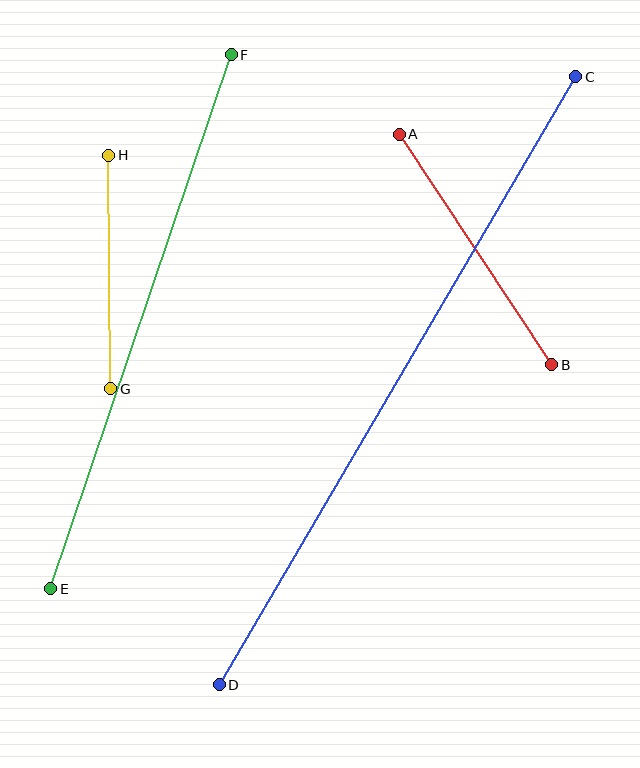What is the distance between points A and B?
The distance is approximately 276 pixels.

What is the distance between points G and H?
The distance is approximately 234 pixels.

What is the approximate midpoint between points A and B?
The midpoint is at approximately (476, 250) pixels.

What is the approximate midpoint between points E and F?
The midpoint is at approximately (141, 322) pixels.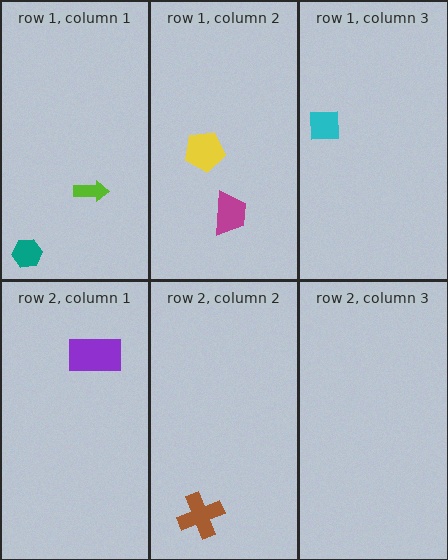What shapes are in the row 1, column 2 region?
The magenta trapezoid, the yellow pentagon.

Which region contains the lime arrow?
The row 1, column 1 region.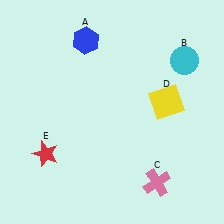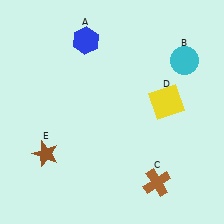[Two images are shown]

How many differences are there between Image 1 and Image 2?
There are 2 differences between the two images.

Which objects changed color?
C changed from pink to brown. E changed from red to brown.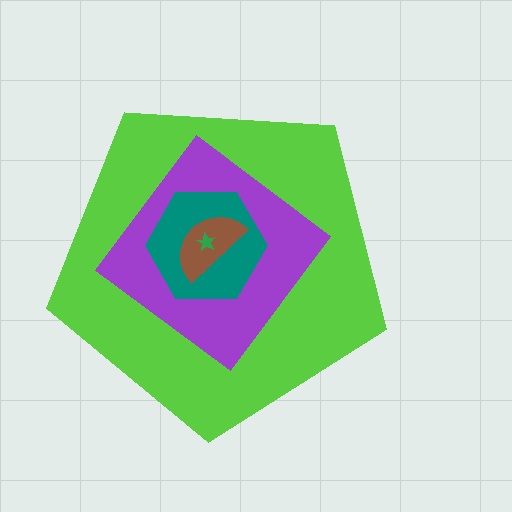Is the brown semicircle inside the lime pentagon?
Yes.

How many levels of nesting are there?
5.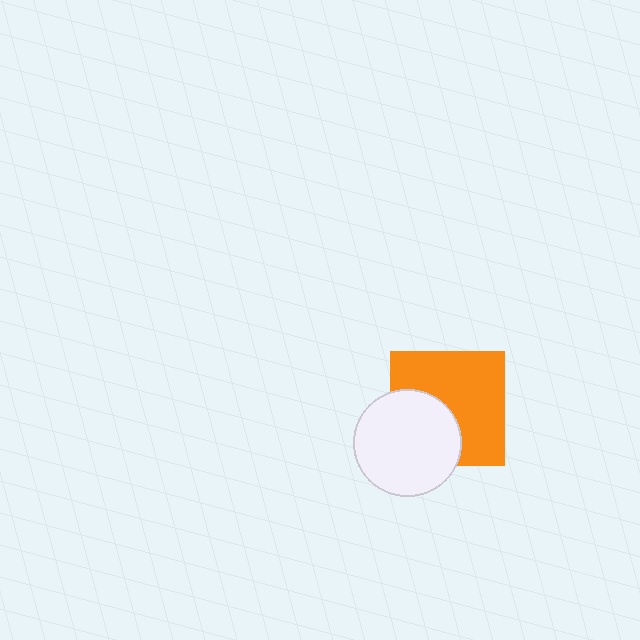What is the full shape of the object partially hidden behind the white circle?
The partially hidden object is an orange square.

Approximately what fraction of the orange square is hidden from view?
Roughly 37% of the orange square is hidden behind the white circle.